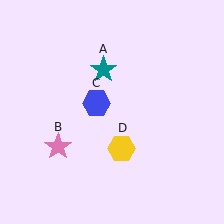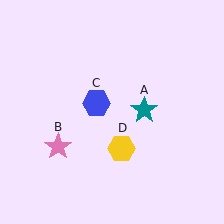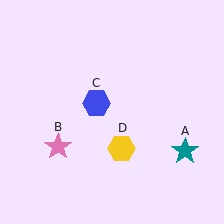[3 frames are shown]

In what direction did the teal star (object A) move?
The teal star (object A) moved down and to the right.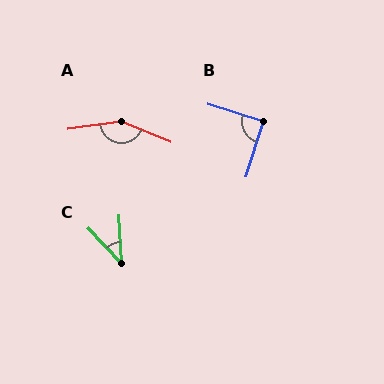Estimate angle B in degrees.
Approximately 89 degrees.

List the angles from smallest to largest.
C (41°), B (89°), A (149°).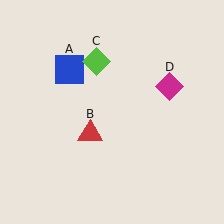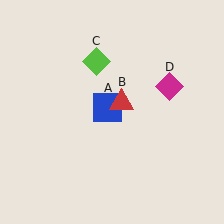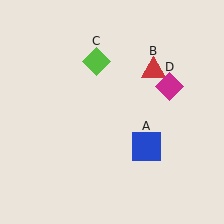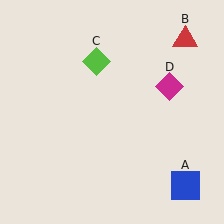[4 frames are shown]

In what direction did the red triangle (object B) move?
The red triangle (object B) moved up and to the right.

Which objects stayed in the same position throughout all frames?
Lime diamond (object C) and magenta diamond (object D) remained stationary.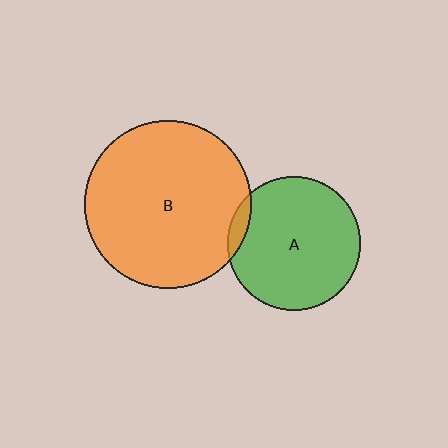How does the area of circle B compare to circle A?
Approximately 1.6 times.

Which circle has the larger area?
Circle B (orange).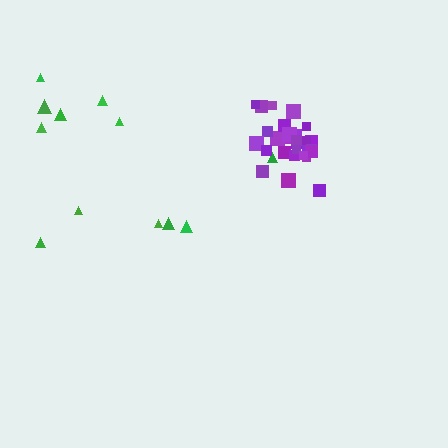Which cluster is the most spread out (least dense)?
Green.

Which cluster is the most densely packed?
Purple.